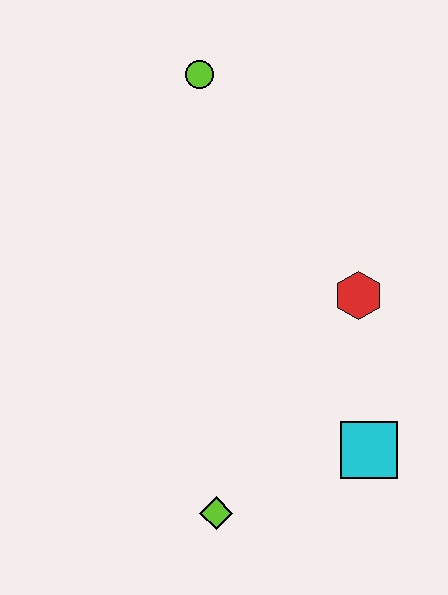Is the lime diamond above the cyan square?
No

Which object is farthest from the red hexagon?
The lime circle is farthest from the red hexagon.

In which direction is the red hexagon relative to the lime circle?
The red hexagon is below the lime circle.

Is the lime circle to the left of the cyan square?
Yes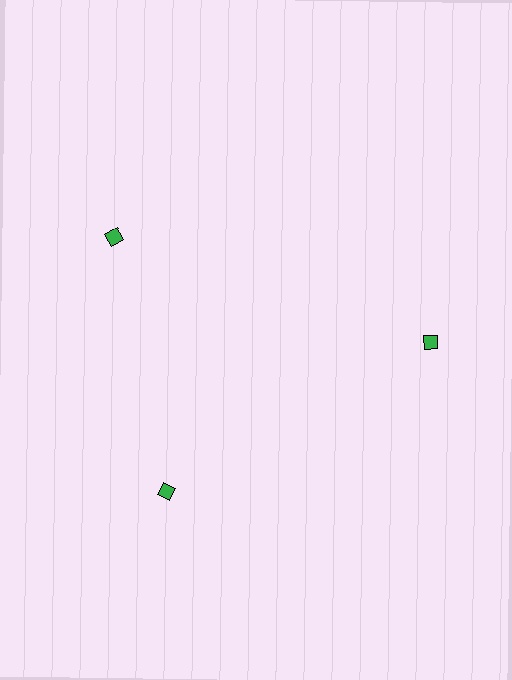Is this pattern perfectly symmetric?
No. The 3 green diamonds are arranged in a ring, but one element near the 11 o'clock position is rotated out of alignment along the ring, breaking the 3-fold rotational symmetry.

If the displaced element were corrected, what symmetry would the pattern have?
It would have 3-fold rotational symmetry — the pattern would map onto itself every 120 degrees.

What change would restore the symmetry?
The symmetry would be restored by rotating it back into even spacing with its neighbors so that all 3 diamonds sit at equal angles and equal distance from the center.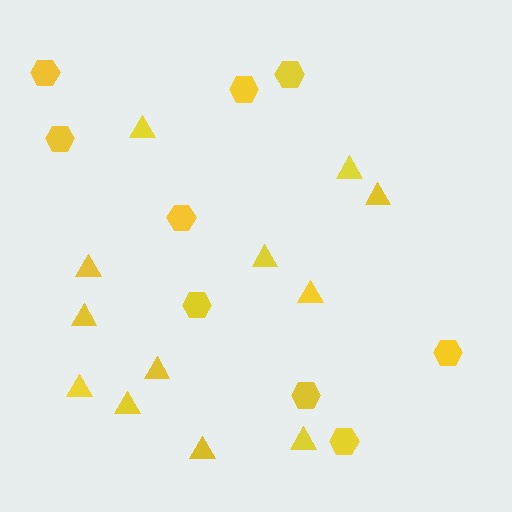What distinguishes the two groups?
There are 2 groups: one group of triangles (12) and one group of hexagons (9).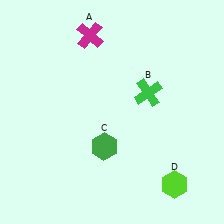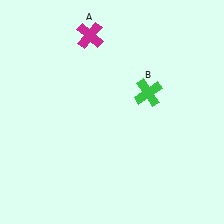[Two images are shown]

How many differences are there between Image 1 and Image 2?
There are 2 differences between the two images.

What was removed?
The green hexagon (C), the lime hexagon (D) were removed in Image 2.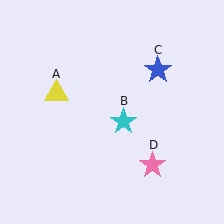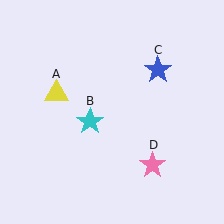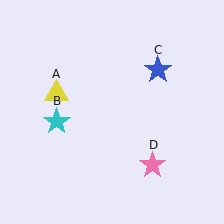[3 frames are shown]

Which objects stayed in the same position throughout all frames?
Yellow triangle (object A) and blue star (object C) and pink star (object D) remained stationary.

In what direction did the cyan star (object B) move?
The cyan star (object B) moved left.